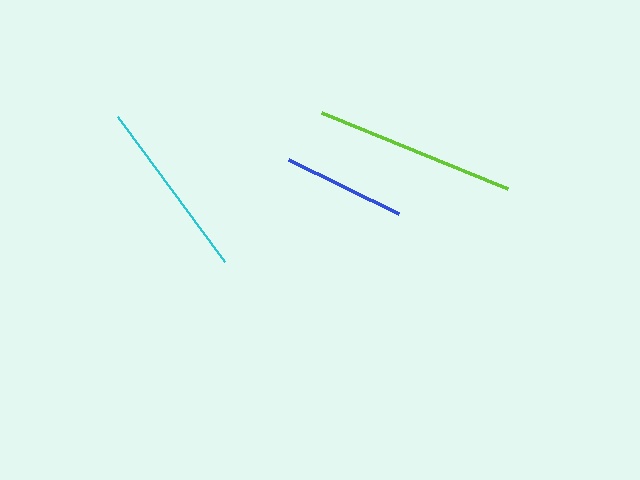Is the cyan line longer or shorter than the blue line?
The cyan line is longer than the blue line.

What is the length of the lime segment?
The lime segment is approximately 201 pixels long.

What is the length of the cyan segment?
The cyan segment is approximately 180 pixels long.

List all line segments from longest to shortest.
From longest to shortest: lime, cyan, blue.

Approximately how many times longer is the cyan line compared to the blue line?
The cyan line is approximately 1.5 times the length of the blue line.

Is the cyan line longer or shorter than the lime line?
The lime line is longer than the cyan line.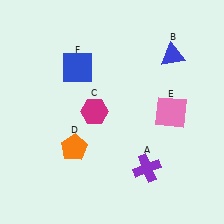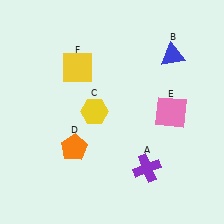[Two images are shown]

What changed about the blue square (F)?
In Image 1, F is blue. In Image 2, it changed to yellow.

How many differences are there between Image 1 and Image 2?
There are 2 differences between the two images.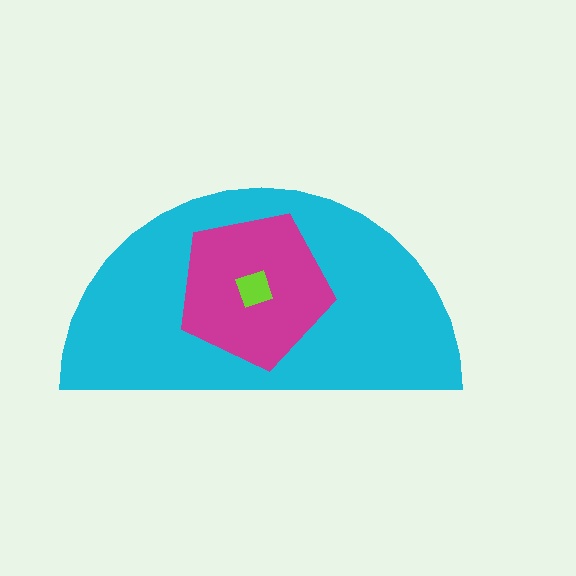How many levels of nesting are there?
3.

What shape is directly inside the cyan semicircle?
The magenta pentagon.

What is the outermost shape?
The cyan semicircle.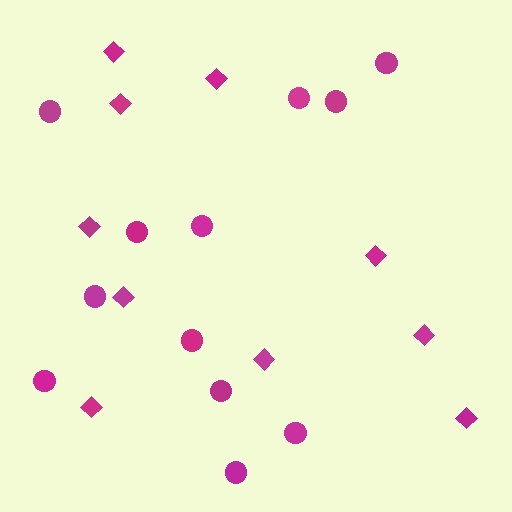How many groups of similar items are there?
There are 2 groups: one group of diamonds (10) and one group of circles (12).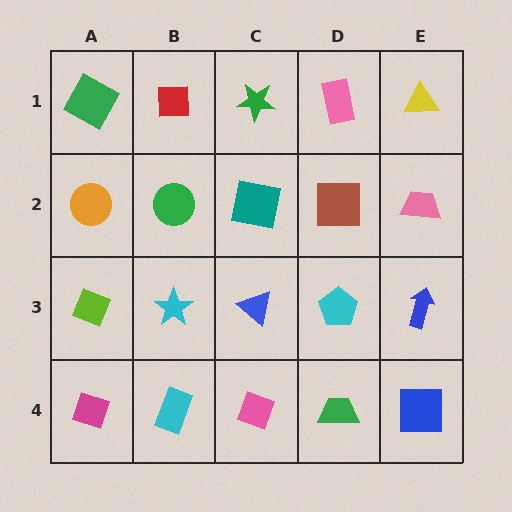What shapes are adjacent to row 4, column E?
A blue arrow (row 3, column E), a green trapezoid (row 4, column D).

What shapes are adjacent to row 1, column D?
A brown square (row 2, column D), a green star (row 1, column C), a yellow triangle (row 1, column E).